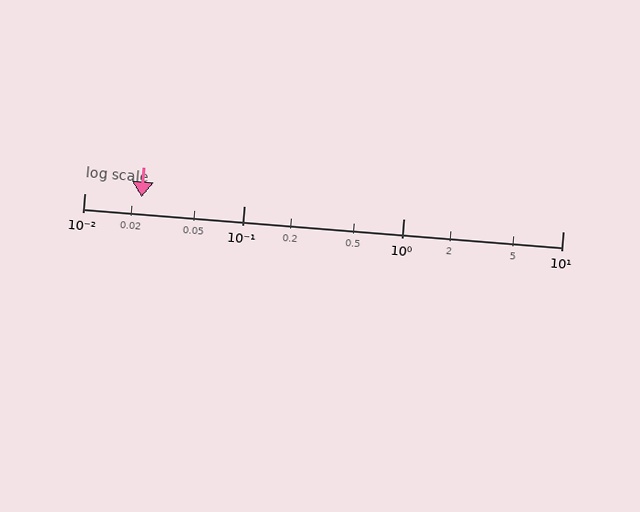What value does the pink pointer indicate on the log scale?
The pointer indicates approximately 0.023.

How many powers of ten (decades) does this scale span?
The scale spans 3 decades, from 0.01 to 10.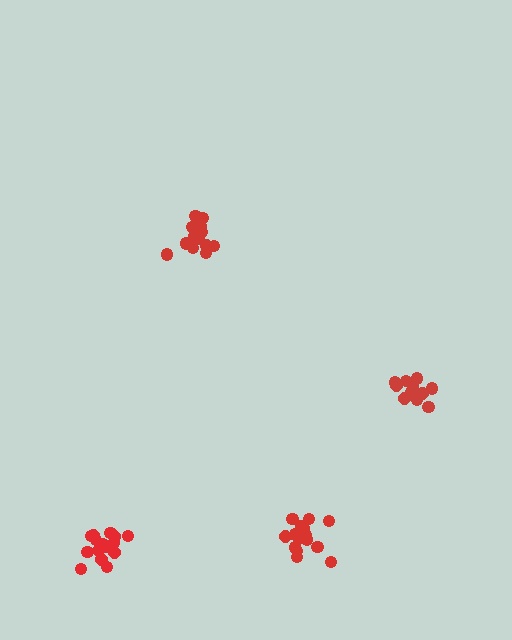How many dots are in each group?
Group 1: 15 dots, Group 2: 16 dots, Group 3: 12 dots, Group 4: 16 dots (59 total).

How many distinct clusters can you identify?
There are 4 distinct clusters.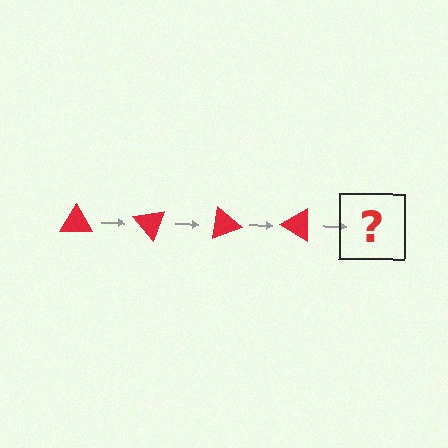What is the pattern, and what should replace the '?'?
The pattern is that the triangle rotates 50 degrees each step. The '?' should be a red triangle rotated 200 degrees.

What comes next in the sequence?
The next element should be a red triangle rotated 200 degrees.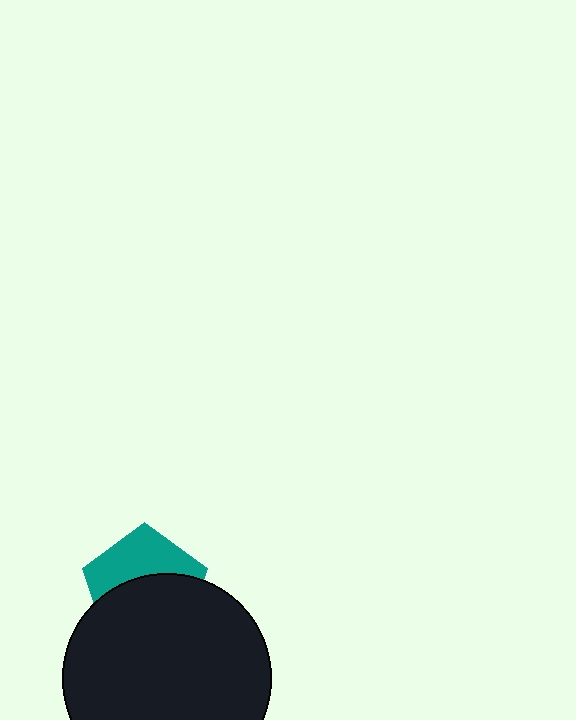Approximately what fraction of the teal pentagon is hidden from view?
Roughly 57% of the teal pentagon is hidden behind the black circle.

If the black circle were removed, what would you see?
You would see the complete teal pentagon.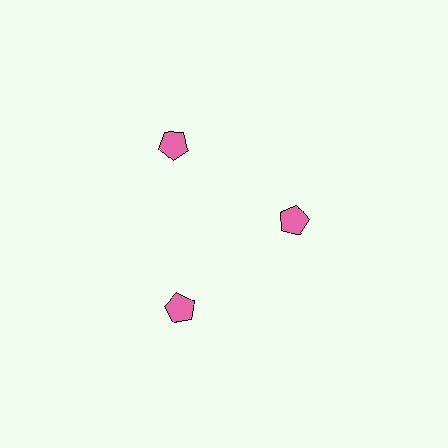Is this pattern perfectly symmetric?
No. The 3 pink pentagons are arranged in a ring, but one element near the 3 o'clock position is pulled inward toward the center, breaking the 3-fold rotational symmetry.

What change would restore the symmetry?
The symmetry would be restored by moving it outward, back onto the ring so that all 3 pentagons sit at equal angles and equal distance from the center.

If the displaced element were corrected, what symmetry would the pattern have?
It would have 3-fold rotational symmetry — the pattern would map onto itself every 120 degrees.